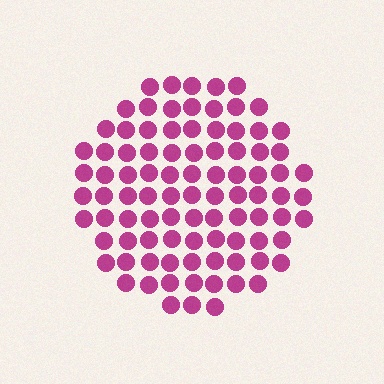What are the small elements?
The small elements are circles.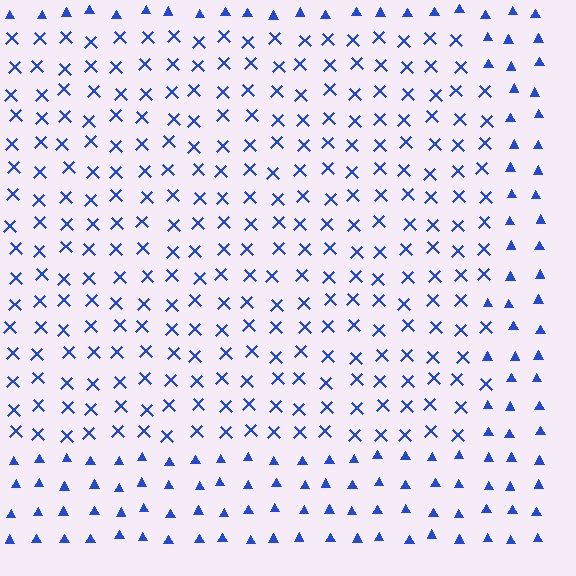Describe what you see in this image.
The image is filled with small blue elements arranged in a uniform grid. A rectangle-shaped region contains X marks, while the surrounding area contains triangles. The boundary is defined purely by the change in element shape.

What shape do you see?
I see a rectangle.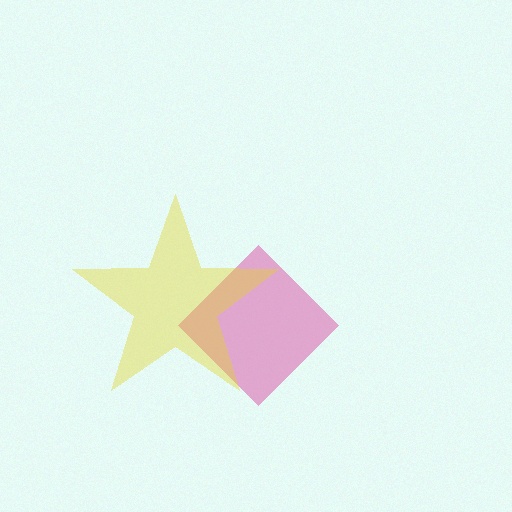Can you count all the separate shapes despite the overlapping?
Yes, there are 2 separate shapes.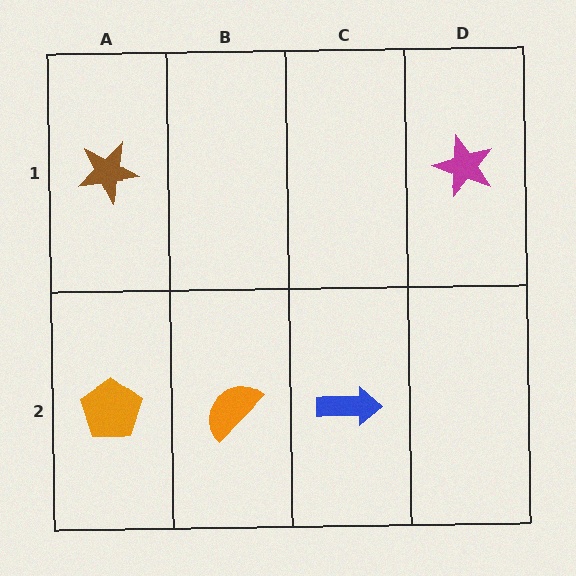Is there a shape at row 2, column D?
No, that cell is empty.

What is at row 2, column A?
An orange pentagon.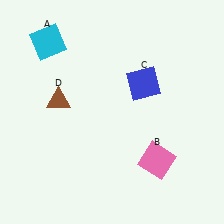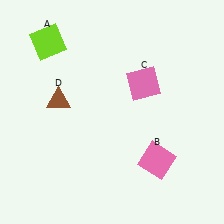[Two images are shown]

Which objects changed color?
A changed from cyan to lime. C changed from blue to pink.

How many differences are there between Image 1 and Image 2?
There are 2 differences between the two images.